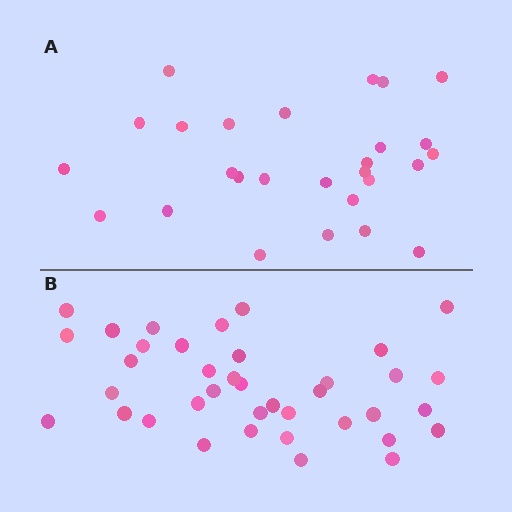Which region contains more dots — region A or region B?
Region B (the bottom region) has more dots.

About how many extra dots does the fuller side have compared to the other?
Region B has roughly 12 or so more dots than region A.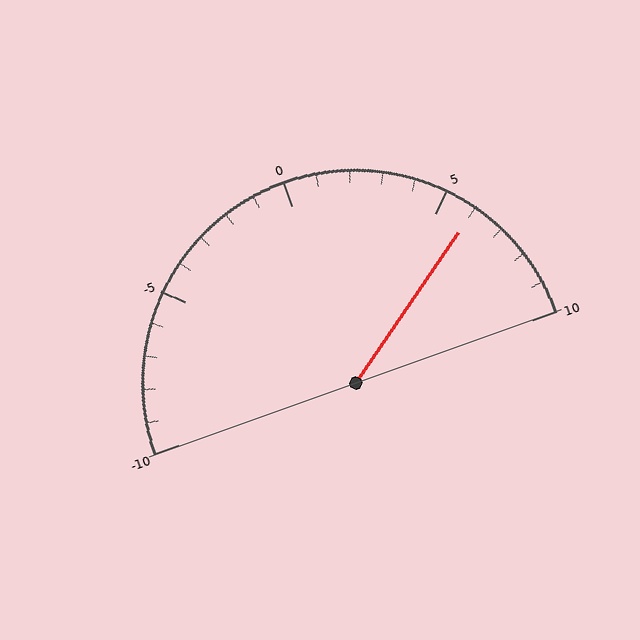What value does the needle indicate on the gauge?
The needle indicates approximately 6.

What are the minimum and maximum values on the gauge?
The gauge ranges from -10 to 10.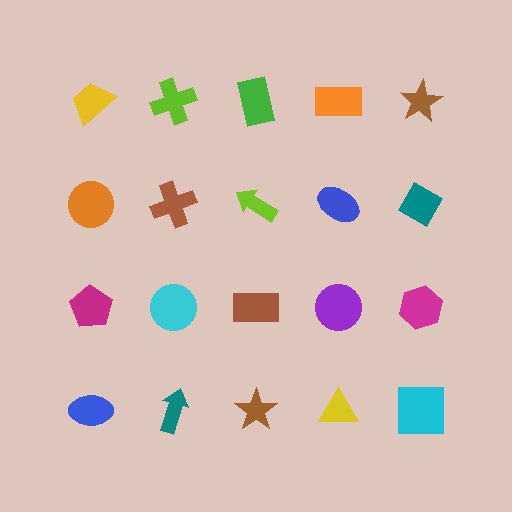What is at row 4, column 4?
A yellow triangle.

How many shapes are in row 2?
5 shapes.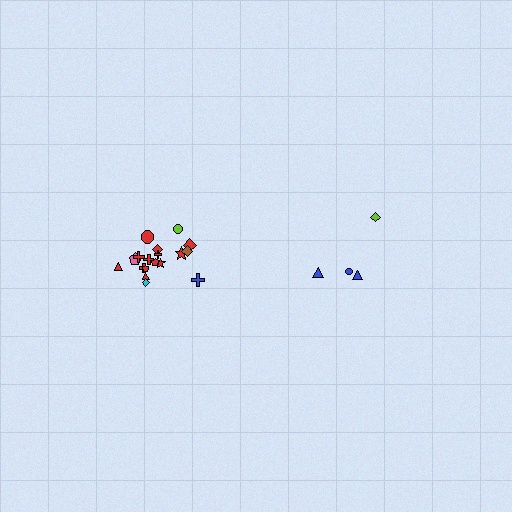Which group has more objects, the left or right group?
The left group.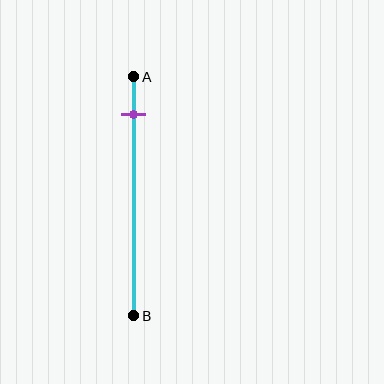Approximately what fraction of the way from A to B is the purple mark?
The purple mark is approximately 15% of the way from A to B.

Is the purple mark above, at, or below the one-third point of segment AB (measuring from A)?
The purple mark is above the one-third point of segment AB.